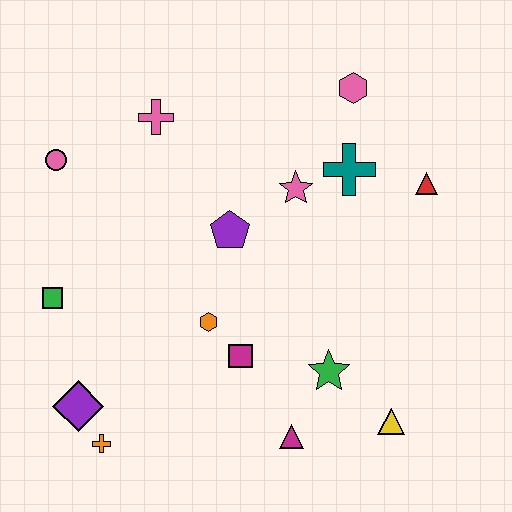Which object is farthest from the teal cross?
The orange cross is farthest from the teal cross.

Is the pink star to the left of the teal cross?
Yes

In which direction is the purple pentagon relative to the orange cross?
The purple pentagon is above the orange cross.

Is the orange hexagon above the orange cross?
Yes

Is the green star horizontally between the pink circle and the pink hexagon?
Yes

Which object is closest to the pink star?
The teal cross is closest to the pink star.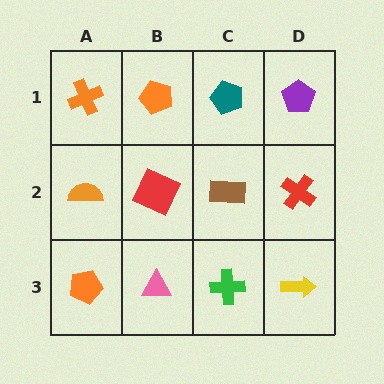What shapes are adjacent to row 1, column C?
A brown rectangle (row 2, column C), an orange pentagon (row 1, column B), a purple pentagon (row 1, column D).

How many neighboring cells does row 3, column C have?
3.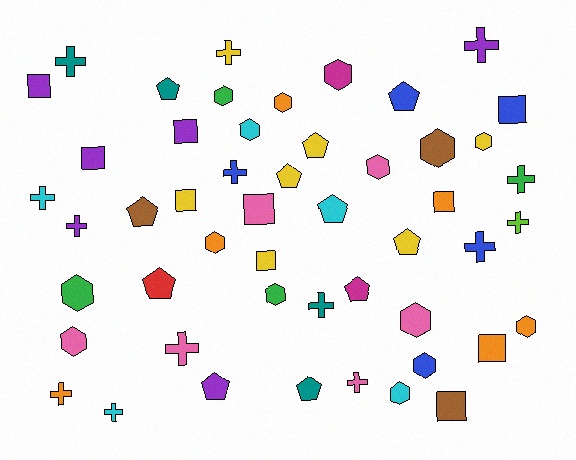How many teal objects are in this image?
There are 4 teal objects.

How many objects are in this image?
There are 50 objects.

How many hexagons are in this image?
There are 15 hexagons.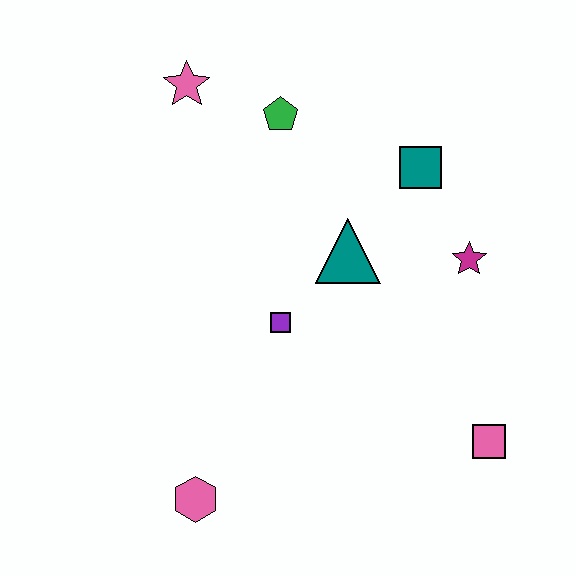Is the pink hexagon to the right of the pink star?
Yes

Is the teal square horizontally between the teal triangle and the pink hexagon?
No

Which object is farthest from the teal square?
The pink hexagon is farthest from the teal square.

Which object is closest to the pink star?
The green pentagon is closest to the pink star.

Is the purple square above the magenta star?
No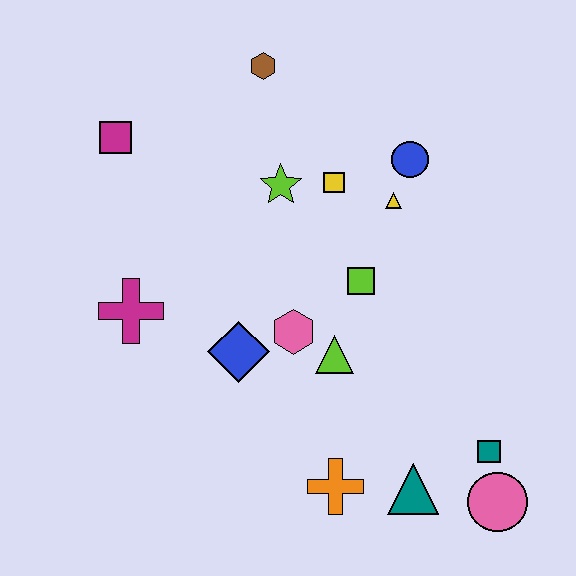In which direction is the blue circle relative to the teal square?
The blue circle is above the teal square.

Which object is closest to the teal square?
The pink circle is closest to the teal square.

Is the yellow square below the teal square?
No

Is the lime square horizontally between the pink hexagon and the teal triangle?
Yes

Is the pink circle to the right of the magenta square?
Yes